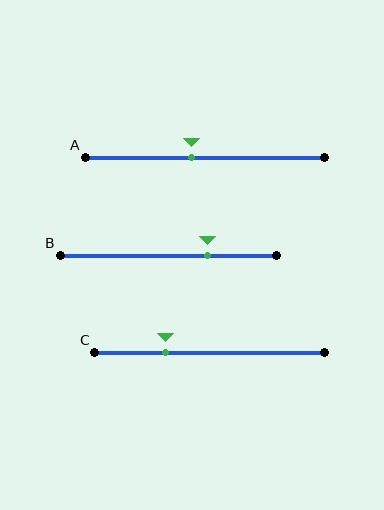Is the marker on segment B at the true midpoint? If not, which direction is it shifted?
No, the marker on segment B is shifted to the right by about 18% of the segment length.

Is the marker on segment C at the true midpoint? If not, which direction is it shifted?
No, the marker on segment C is shifted to the left by about 19% of the segment length.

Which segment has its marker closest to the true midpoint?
Segment A has its marker closest to the true midpoint.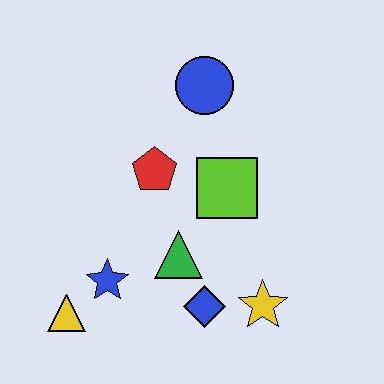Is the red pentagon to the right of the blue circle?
No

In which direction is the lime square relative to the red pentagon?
The lime square is to the right of the red pentagon.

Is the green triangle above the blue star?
Yes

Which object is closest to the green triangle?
The blue diamond is closest to the green triangle.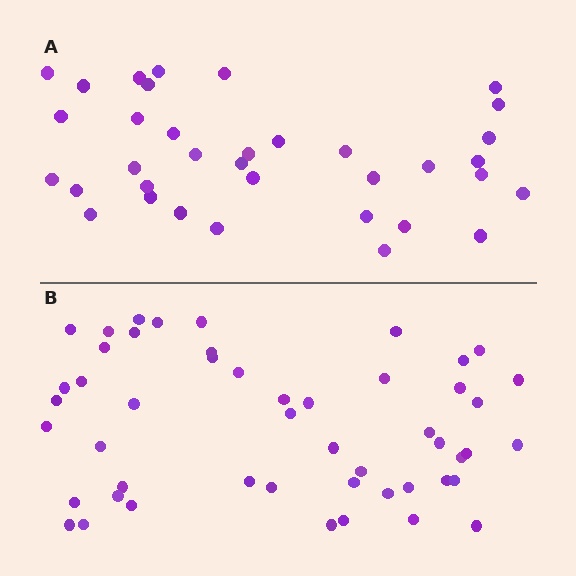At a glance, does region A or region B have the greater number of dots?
Region B (the bottom region) has more dots.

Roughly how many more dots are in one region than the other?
Region B has approximately 15 more dots than region A.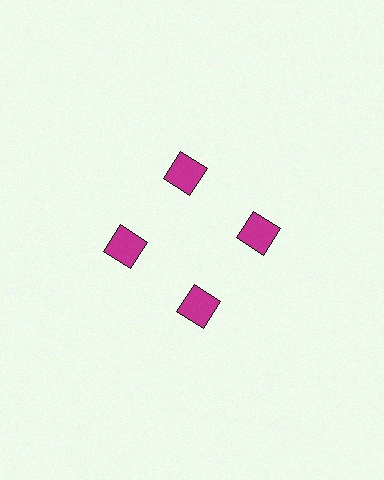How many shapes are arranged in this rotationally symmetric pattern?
There are 4 shapes, arranged in 4 groups of 1.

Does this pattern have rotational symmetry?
Yes, this pattern has 4-fold rotational symmetry. It looks the same after rotating 90 degrees around the center.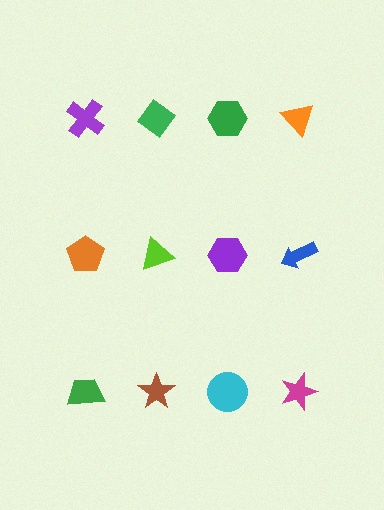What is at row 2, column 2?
A lime triangle.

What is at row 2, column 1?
An orange pentagon.